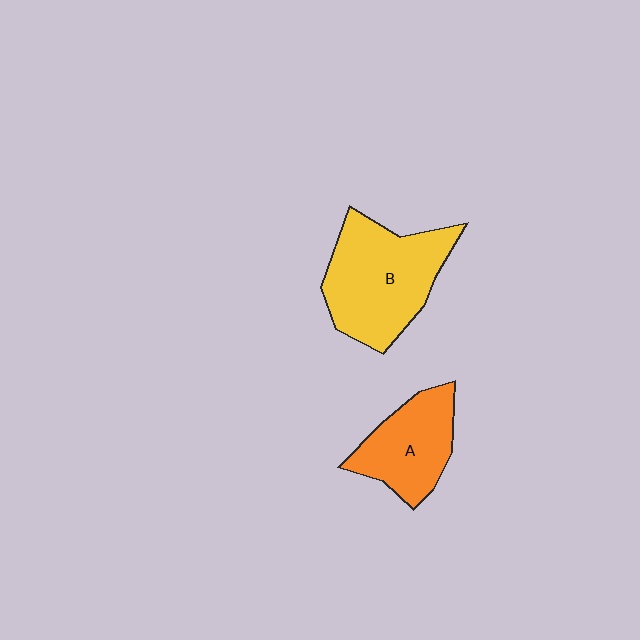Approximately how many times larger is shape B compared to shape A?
Approximately 1.5 times.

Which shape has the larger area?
Shape B (yellow).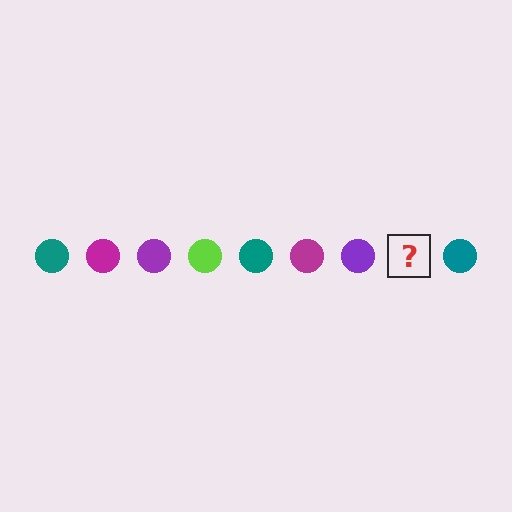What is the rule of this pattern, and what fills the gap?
The rule is that the pattern cycles through teal, magenta, purple, lime circles. The gap should be filled with a lime circle.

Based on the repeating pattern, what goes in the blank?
The blank should be a lime circle.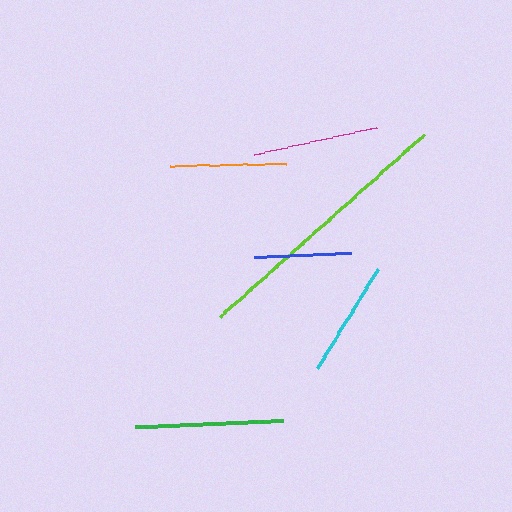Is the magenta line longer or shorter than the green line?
The green line is longer than the magenta line.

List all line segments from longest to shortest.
From longest to shortest: lime, green, magenta, cyan, orange, blue.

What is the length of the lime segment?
The lime segment is approximately 273 pixels long.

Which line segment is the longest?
The lime line is the longest at approximately 273 pixels.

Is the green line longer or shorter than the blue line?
The green line is longer than the blue line.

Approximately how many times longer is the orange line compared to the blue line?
The orange line is approximately 1.2 times the length of the blue line.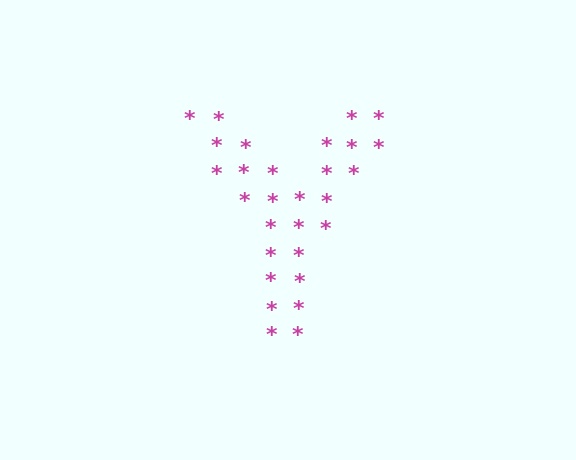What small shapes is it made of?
It is made of small asterisks.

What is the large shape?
The large shape is the letter Y.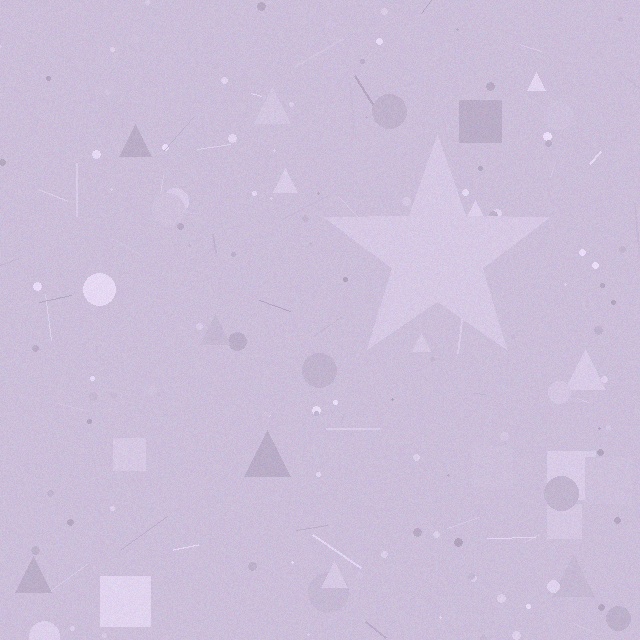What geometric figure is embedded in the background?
A star is embedded in the background.